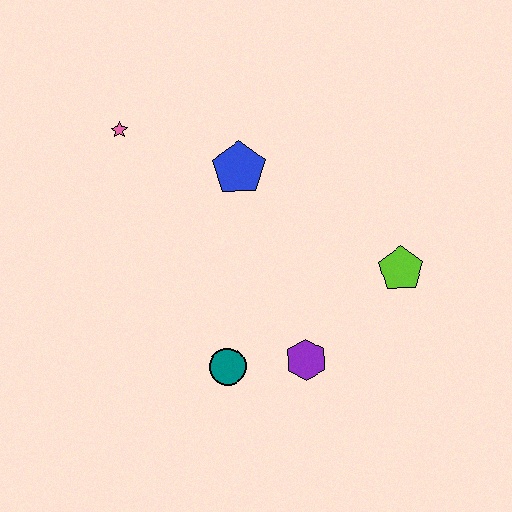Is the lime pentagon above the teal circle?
Yes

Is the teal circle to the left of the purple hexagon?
Yes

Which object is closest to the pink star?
The blue pentagon is closest to the pink star.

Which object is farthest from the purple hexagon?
The pink star is farthest from the purple hexagon.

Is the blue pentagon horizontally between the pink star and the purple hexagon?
Yes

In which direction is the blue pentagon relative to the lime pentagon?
The blue pentagon is to the left of the lime pentagon.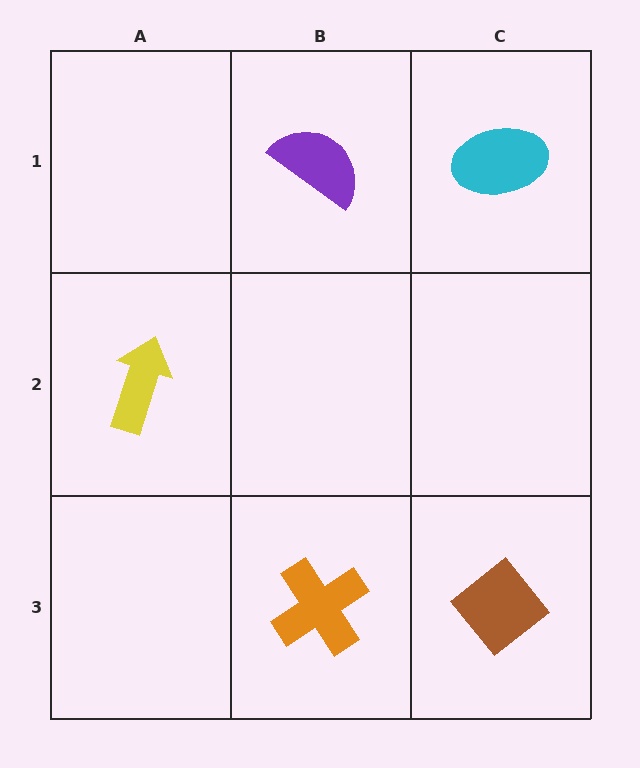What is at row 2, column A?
A yellow arrow.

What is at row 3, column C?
A brown diamond.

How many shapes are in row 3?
2 shapes.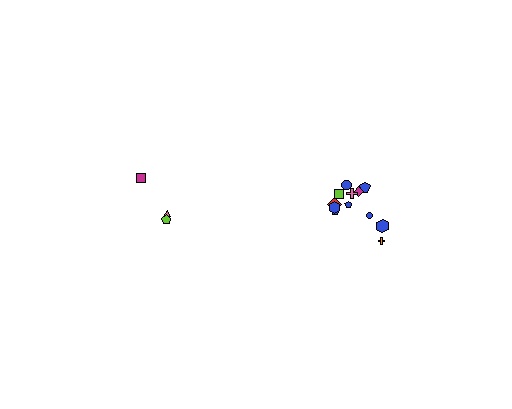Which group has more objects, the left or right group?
The right group.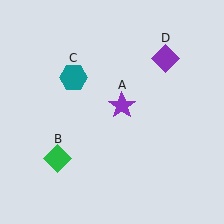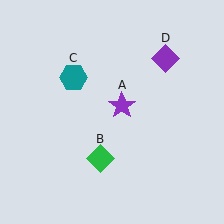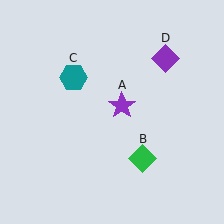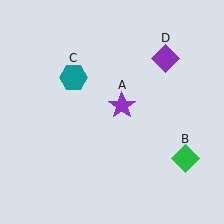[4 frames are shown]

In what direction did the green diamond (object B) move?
The green diamond (object B) moved right.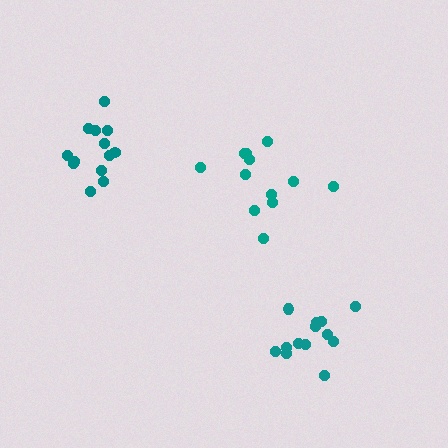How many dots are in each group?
Group 1: 13 dots, Group 2: 12 dots, Group 3: 13 dots (38 total).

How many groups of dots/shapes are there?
There are 3 groups.